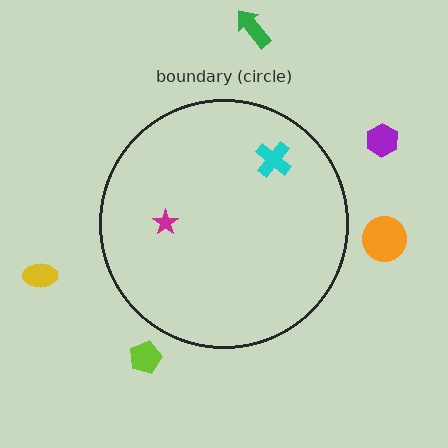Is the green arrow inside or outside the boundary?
Outside.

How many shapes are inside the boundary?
2 inside, 5 outside.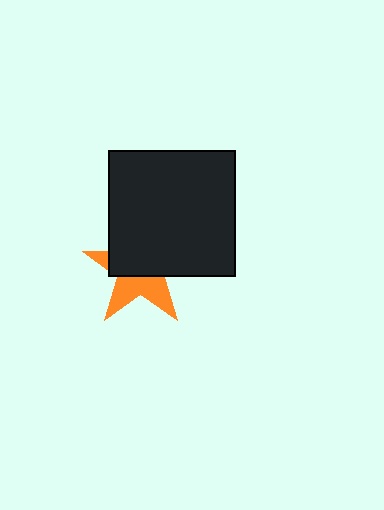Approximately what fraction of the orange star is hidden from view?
Roughly 57% of the orange star is hidden behind the black square.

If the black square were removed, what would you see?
You would see the complete orange star.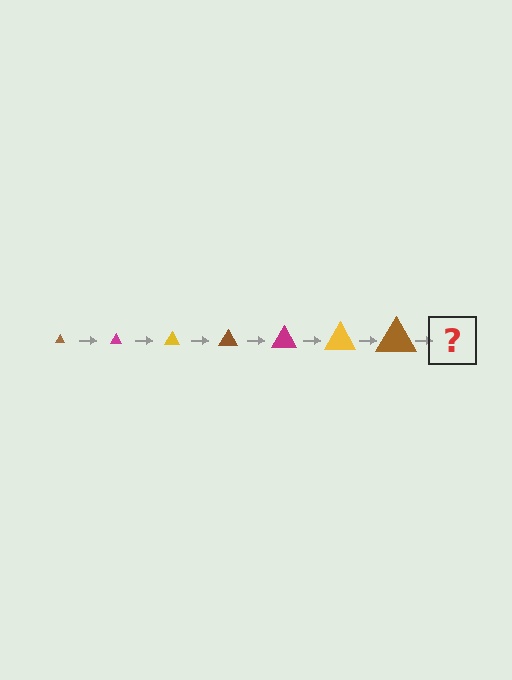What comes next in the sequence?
The next element should be a magenta triangle, larger than the previous one.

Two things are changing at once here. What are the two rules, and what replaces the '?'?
The two rules are that the triangle grows larger each step and the color cycles through brown, magenta, and yellow. The '?' should be a magenta triangle, larger than the previous one.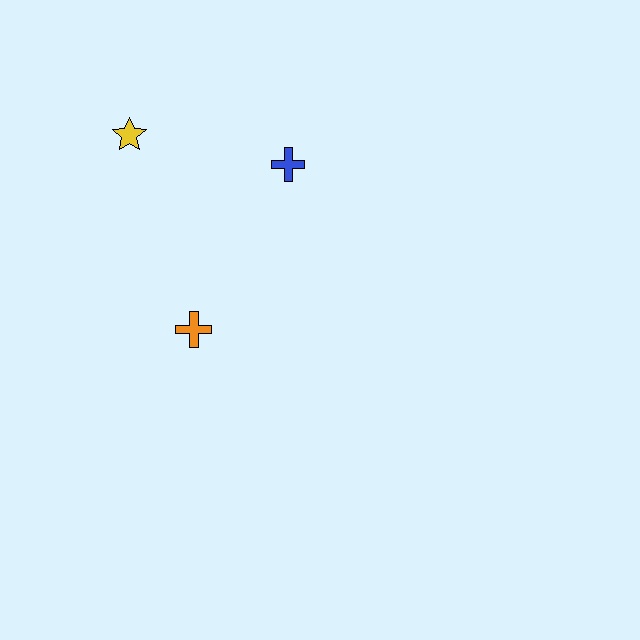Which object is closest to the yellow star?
The blue cross is closest to the yellow star.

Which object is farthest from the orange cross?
The yellow star is farthest from the orange cross.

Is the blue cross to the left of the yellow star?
No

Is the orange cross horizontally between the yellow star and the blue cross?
Yes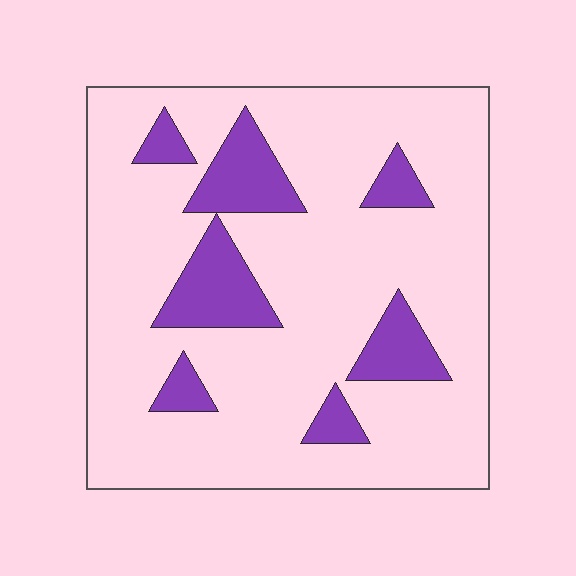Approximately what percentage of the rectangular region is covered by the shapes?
Approximately 20%.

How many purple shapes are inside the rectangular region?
7.